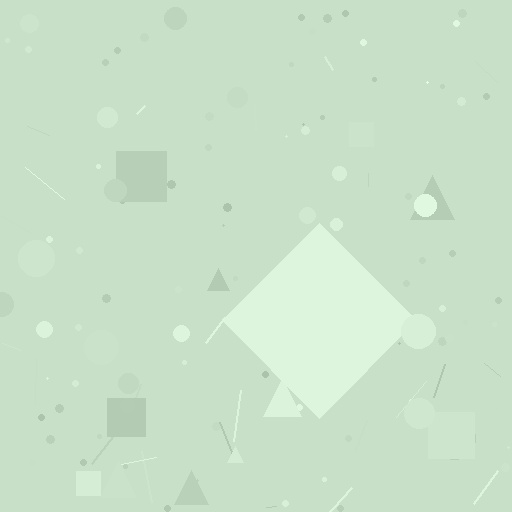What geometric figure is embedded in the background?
A diamond is embedded in the background.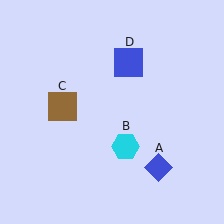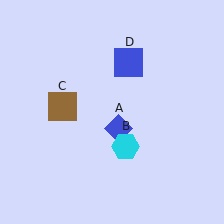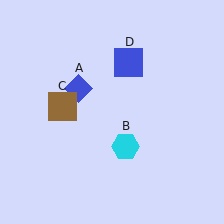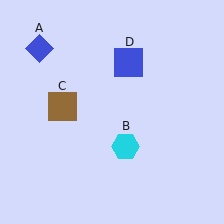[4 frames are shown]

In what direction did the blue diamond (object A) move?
The blue diamond (object A) moved up and to the left.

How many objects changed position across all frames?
1 object changed position: blue diamond (object A).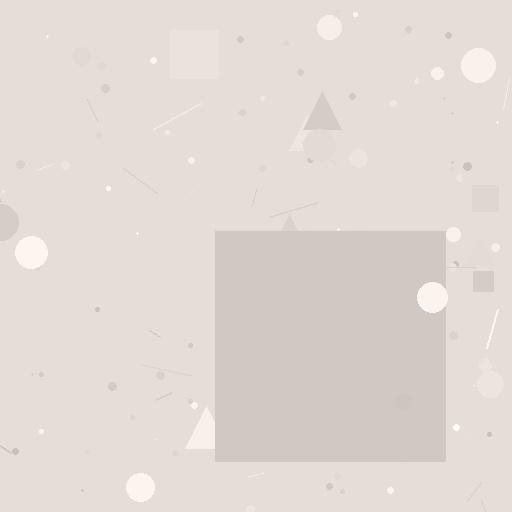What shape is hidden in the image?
A square is hidden in the image.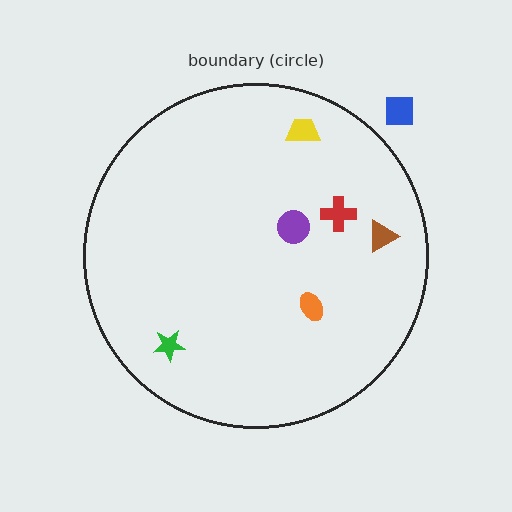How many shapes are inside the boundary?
6 inside, 1 outside.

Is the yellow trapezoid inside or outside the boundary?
Inside.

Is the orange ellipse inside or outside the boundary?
Inside.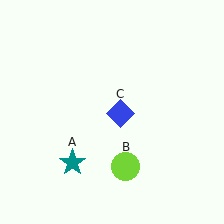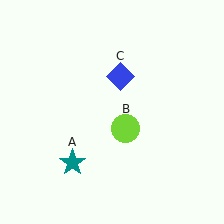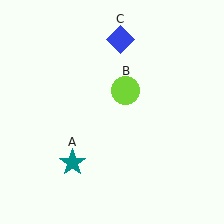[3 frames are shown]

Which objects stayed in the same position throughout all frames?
Teal star (object A) remained stationary.